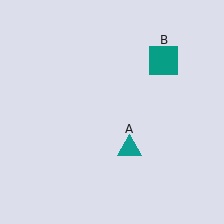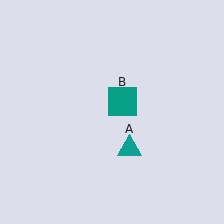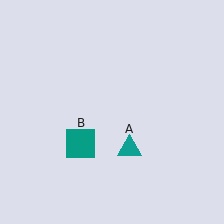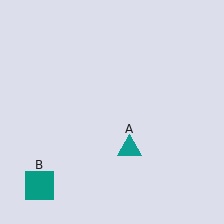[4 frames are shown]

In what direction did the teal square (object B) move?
The teal square (object B) moved down and to the left.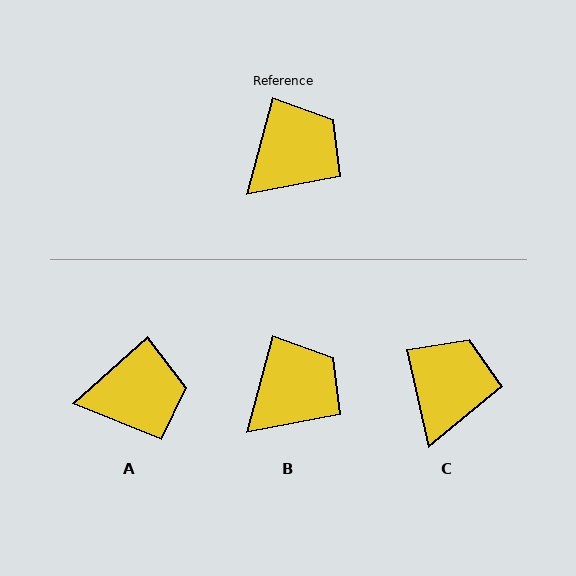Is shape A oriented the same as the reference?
No, it is off by about 33 degrees.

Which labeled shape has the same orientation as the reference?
B.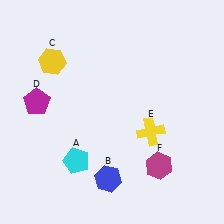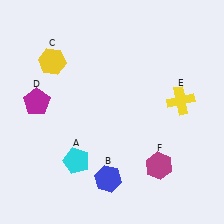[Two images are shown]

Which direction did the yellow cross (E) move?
The yellow cross (E) moved up.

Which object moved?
The yellow cross (E) moved up.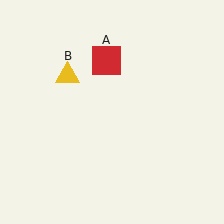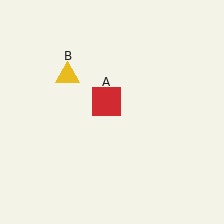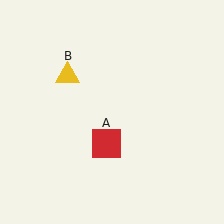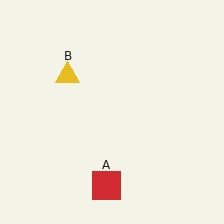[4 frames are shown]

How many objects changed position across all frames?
1 object changed position: red square (object A).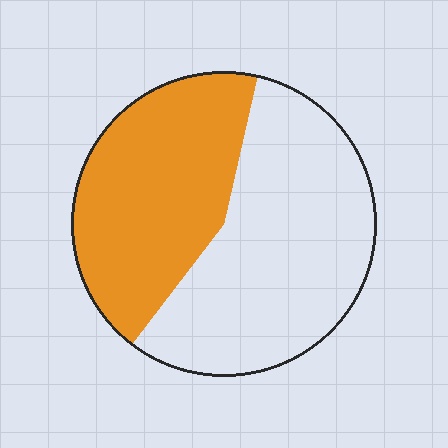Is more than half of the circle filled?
No.